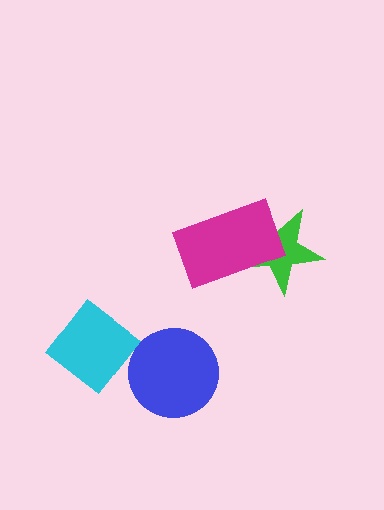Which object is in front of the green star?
The magenta rectangle is in front of the green star.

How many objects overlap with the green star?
1 object overlaps with the green star.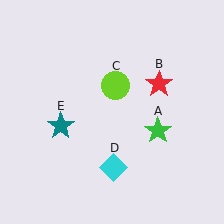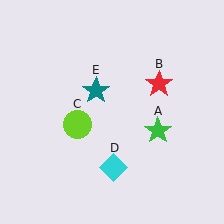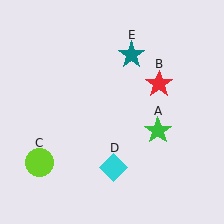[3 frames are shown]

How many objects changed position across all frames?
2 objects changed position: lime circle (object C), teal star (object E).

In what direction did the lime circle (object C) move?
The lime circle (object C) moved down and to the left.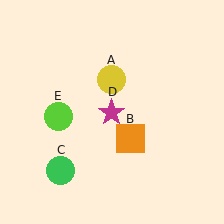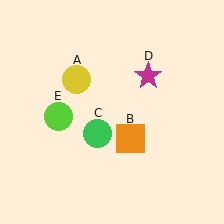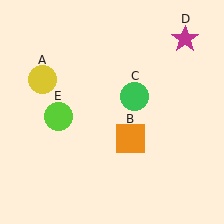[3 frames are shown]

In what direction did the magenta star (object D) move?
The magenta star (object D) moved up and to the right.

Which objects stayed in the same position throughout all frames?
Orange square (object B) and lime circle (object E) remained stationary.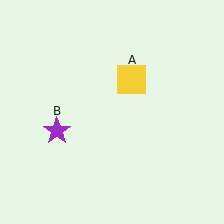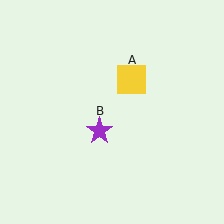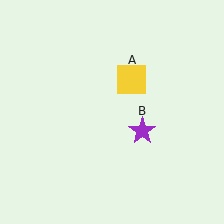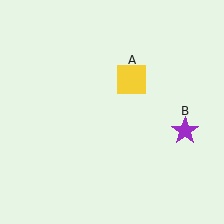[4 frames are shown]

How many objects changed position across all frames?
1 object changed position: purple star (object B).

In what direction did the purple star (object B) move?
The purple star (object B) moved right.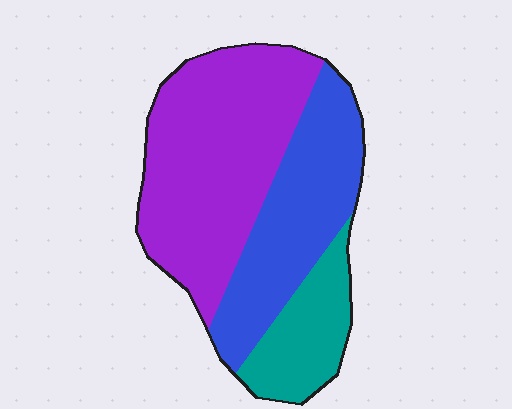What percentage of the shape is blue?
Blue covers about 35% of the shape.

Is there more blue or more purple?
Purple.